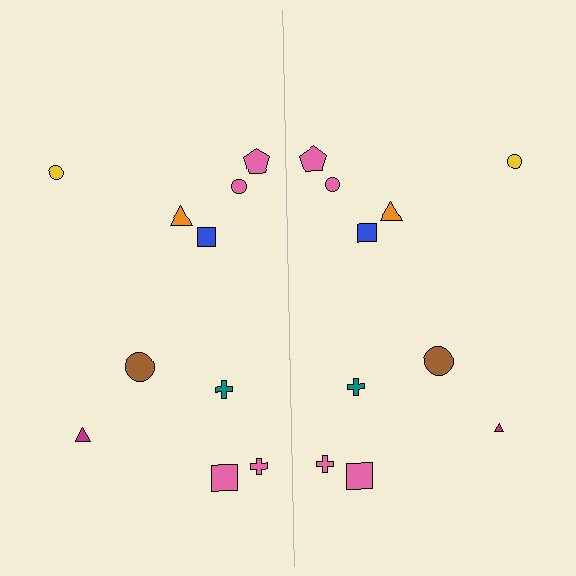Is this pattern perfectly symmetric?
No, the pattern is not perfectly symmetric. The magenta triangle on the right side has a different size than its mirror counterpart.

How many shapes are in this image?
There are 20 shapes in this image.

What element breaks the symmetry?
The magenta triangle on the right side has a different size than its mirror counterpart.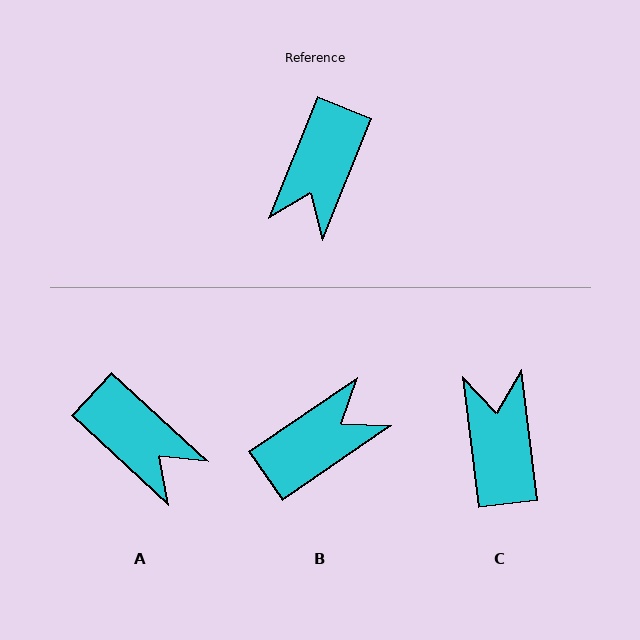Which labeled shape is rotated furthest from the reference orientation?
C, about 152 degrees away.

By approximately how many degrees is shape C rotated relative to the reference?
Approximately 152 degrees clockwise.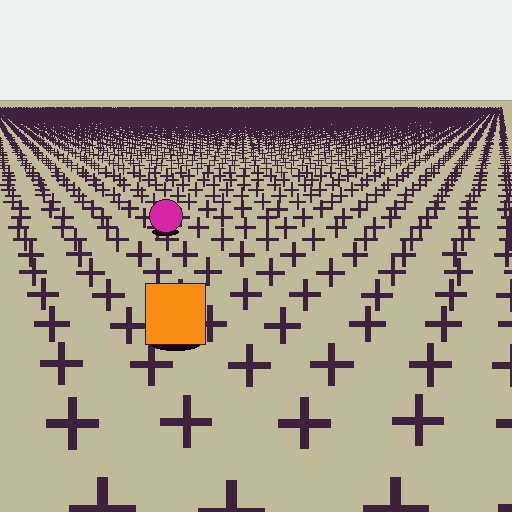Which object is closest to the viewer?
The orange square is closest. The texture marks near it are larger and more spread out.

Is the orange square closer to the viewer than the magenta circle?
Yes. The orange square is closer — you can tell from the texture gradient: the ground texture is coarser near it.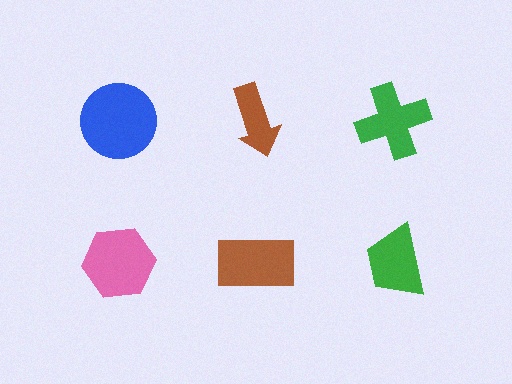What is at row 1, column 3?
A green cross.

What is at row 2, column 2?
A brown rectangle.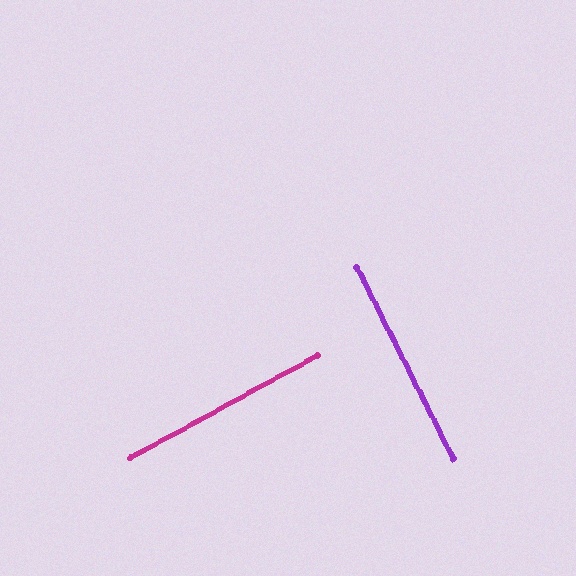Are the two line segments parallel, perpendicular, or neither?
Perpendicular — they meet at approximately 88°.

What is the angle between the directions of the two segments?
Approximately 88 degrees.